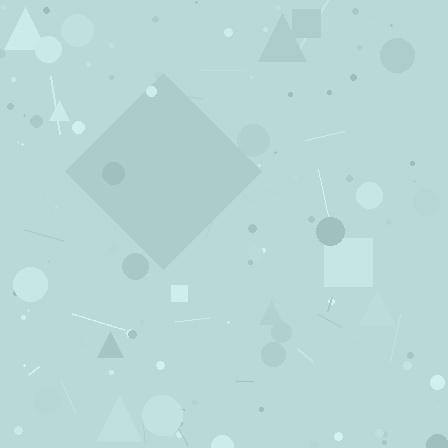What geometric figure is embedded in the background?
A diamond is embedded in the background.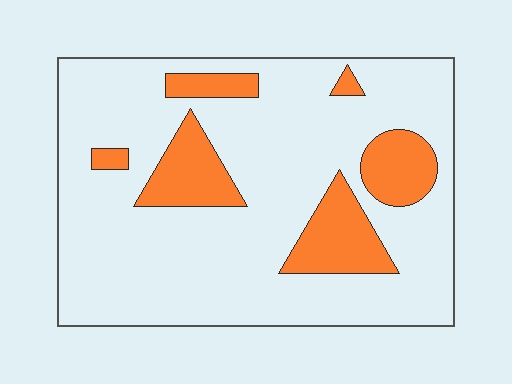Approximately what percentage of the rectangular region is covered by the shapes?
Approximately 20%.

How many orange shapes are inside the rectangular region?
6.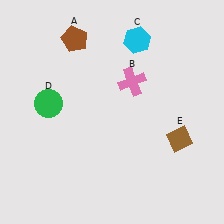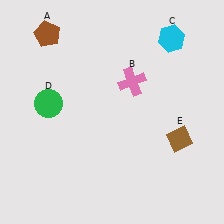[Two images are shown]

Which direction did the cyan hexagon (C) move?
The cyan hexagon (C) moved right.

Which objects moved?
The objects that moved are: the brown pentagon (A), the cyan hexagon (C).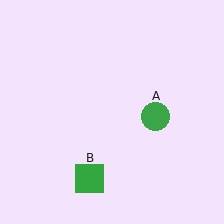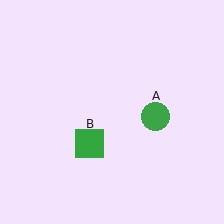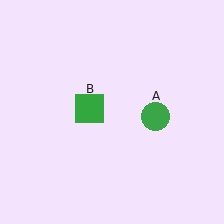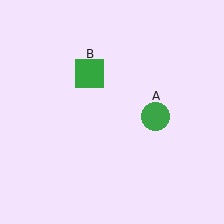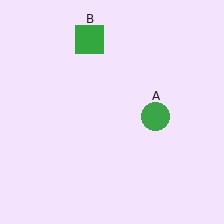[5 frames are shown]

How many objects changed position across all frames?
1 object changed position: green square (object B).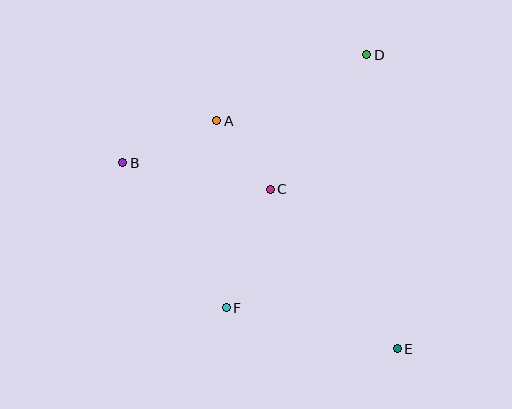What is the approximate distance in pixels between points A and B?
The distance between A and B is approximately 103 pixels.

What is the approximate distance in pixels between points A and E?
The distance between A and E is approximately 291 pixels.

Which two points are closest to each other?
Points A and C are closest to each other.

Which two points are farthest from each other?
Points B and E are farthest from each other.